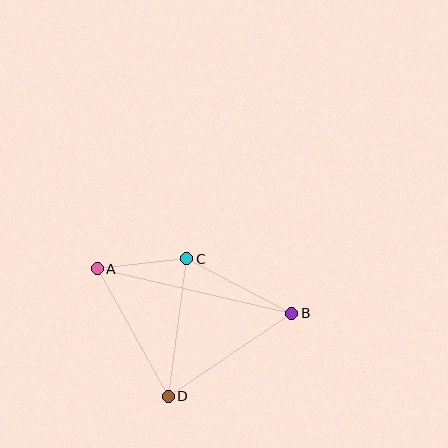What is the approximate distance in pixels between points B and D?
The distance between B and D is approximately 149 pixels.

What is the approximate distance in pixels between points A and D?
The distance between A and D is approximately 146 pixels.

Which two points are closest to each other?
Points A and C are closest to each other.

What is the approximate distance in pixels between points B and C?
The distance between B and C is approximately 118 pixels.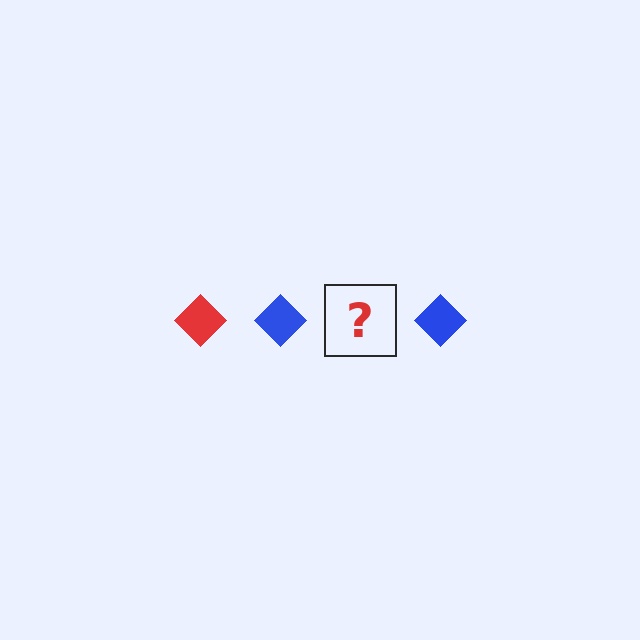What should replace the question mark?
The question mark should be replaced with a red diamond.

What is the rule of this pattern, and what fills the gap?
The rule is that the pattern cycles through red, blue diamonds. The gap should be filled with a red diamond.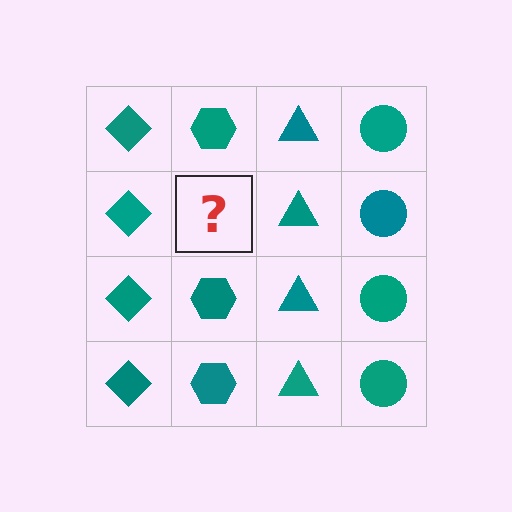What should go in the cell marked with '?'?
The missing cell should contain a teal hexagon.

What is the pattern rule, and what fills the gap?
The rule is that each column has a consistent shape. The gap should be filled with a teal hexagon.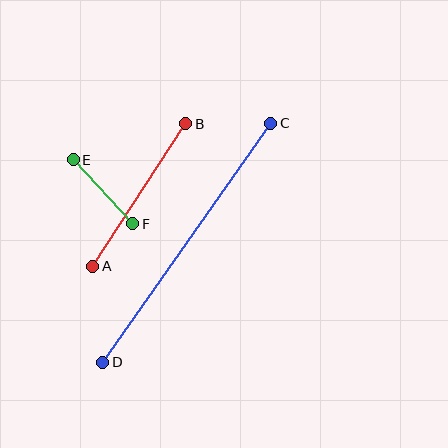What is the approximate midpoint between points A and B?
The midpoint is at approximately (139, 195) pixels.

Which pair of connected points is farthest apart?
Points C and D are farthest apart.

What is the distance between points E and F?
The distance is approximately 87 pixels.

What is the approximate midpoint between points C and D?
The midpoint is at approximately (187, 243) pixels.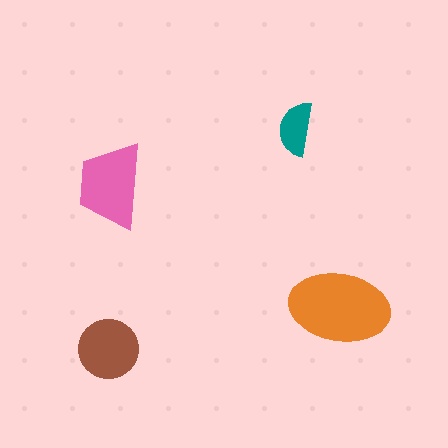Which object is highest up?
The teal semicircle is topmost.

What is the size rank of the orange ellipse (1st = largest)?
1st.